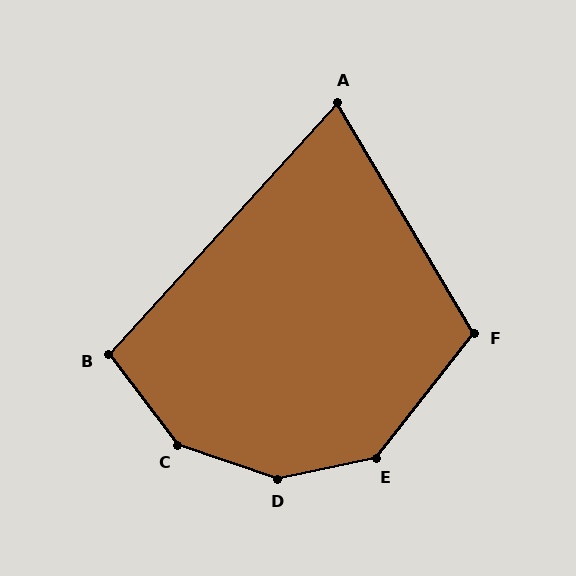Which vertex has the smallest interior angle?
A, at approximately 73 degrees.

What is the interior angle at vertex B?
Approximately 100 degrees (obtuse).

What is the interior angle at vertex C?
Approximately 147 degrees (obtuse).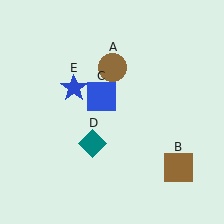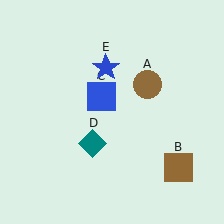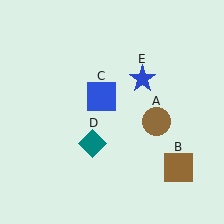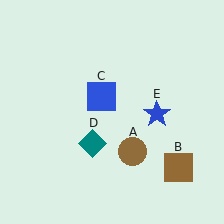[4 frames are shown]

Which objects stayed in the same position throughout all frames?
Brown square (object B) and blue square (object C) and teal diamond (object D) remained stationary.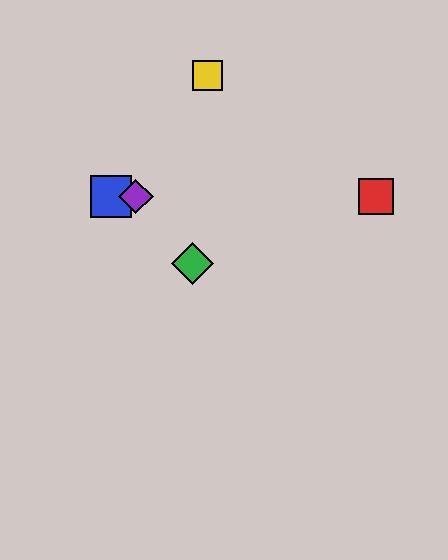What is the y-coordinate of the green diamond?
The green diamond is at y≈263.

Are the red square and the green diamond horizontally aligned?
No, the red square is at y≈196 and the green diamond is at y≈263.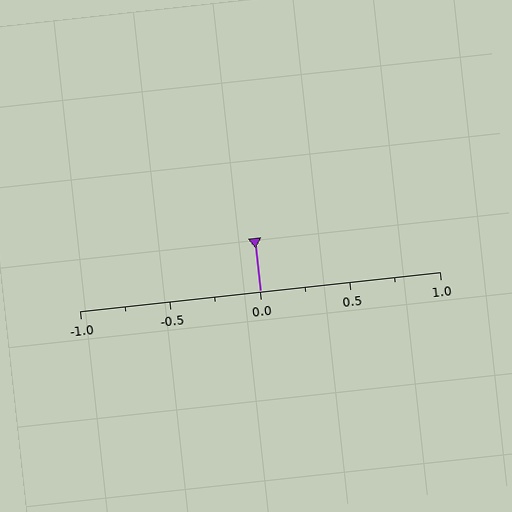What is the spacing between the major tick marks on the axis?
The major ticks are spaced 0.5 apart.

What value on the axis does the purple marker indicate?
The marker indicates approximately 0.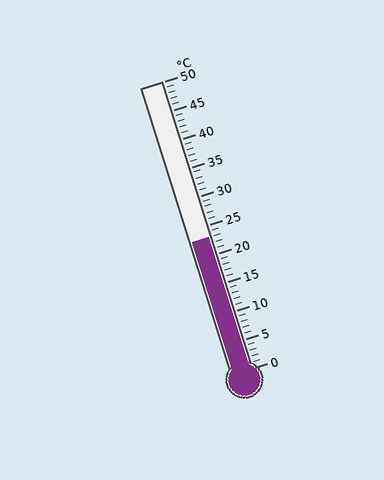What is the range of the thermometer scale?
The thermometer scale ranges from 0°C to 50°C.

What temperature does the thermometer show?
The thermometer shows approximately 23°C.